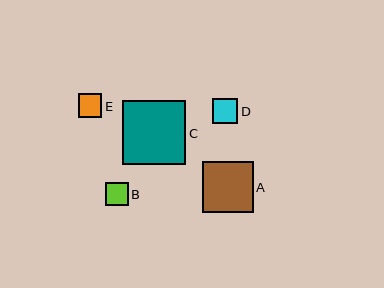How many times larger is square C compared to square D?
Square C is approximately 2.5 times the size of square D.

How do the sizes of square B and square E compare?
Square B and square E are approximately the same size.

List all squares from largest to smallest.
From largest to smallest: C, A, D, B, E.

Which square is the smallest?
Square E is the smallest with a size of approximately 23 pixels.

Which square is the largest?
Square C is the largest with a size of approximately 63 pixels.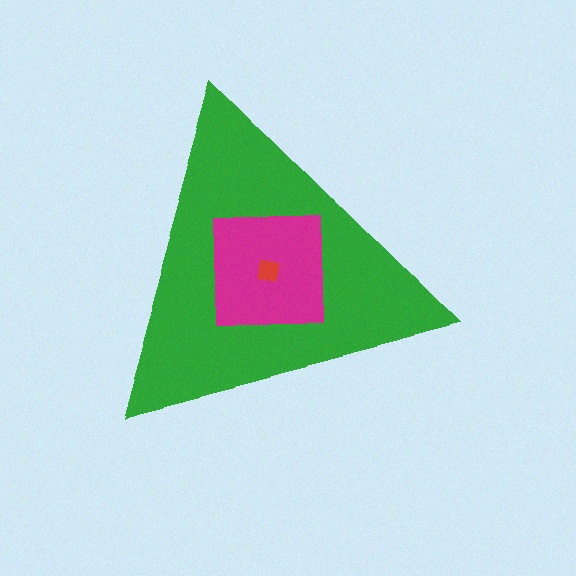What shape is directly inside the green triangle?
The magenta square.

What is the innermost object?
The red square.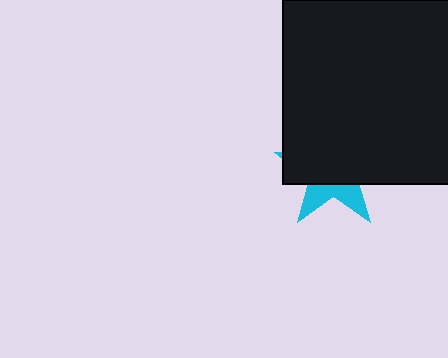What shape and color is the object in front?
The object in front is a black square.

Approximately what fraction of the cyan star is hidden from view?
Roughly 70% of the cyan star is hidden behind the black square.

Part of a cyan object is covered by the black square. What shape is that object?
It is a star.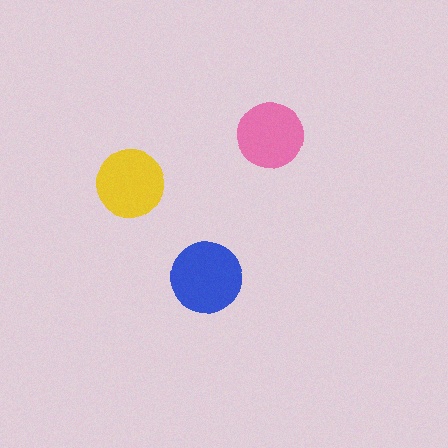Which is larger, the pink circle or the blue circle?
The blue one.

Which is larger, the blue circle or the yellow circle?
The blue one.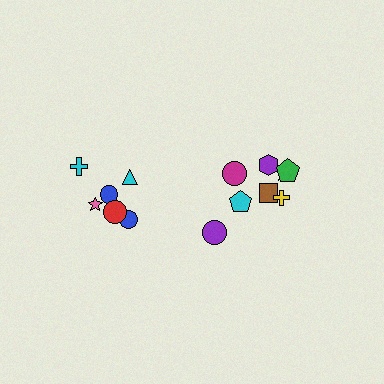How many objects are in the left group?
There are 6 objects.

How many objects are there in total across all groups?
There are 14 objects.